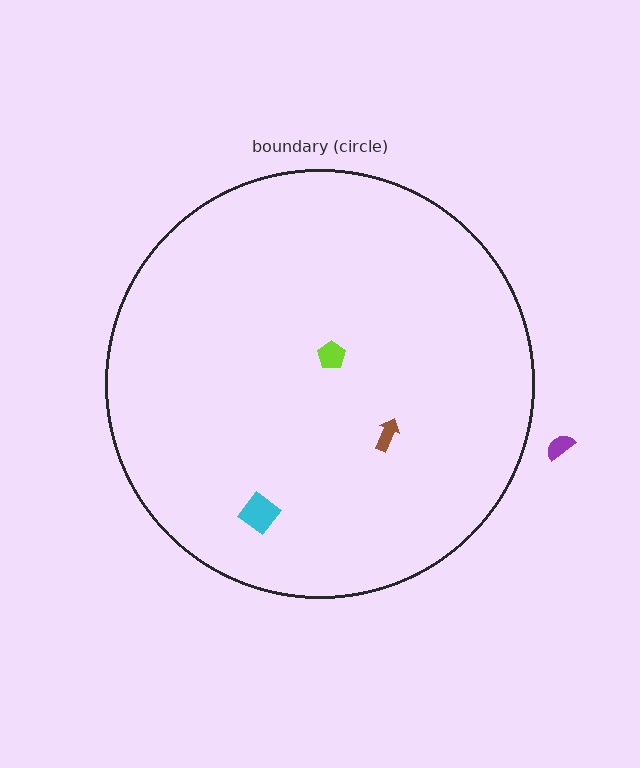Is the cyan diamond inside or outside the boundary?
Inside.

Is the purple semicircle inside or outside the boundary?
Outside.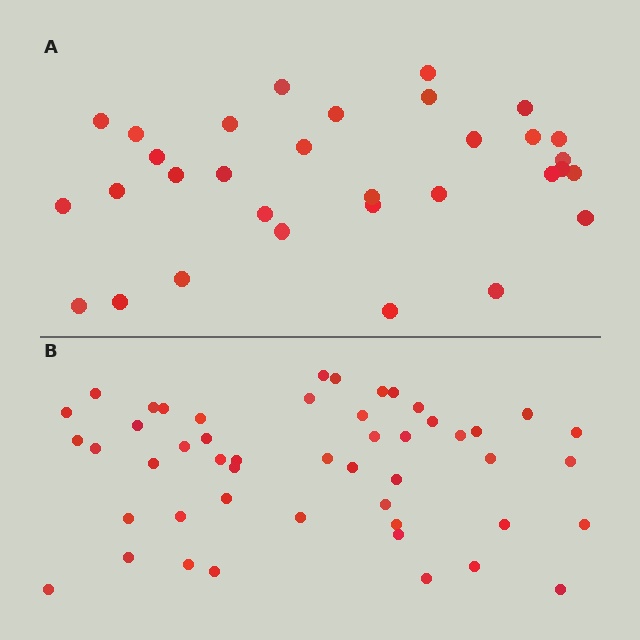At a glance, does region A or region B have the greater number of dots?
Region B (the bottom region) has more dots.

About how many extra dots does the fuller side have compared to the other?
Region B has approximately 15 more dots than region A.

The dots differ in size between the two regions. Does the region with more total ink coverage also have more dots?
No. Region A has more total ink coverage because its dots are larger, but region B actually contains more individual dots. Total area can be misleading — the number of items is what matters here.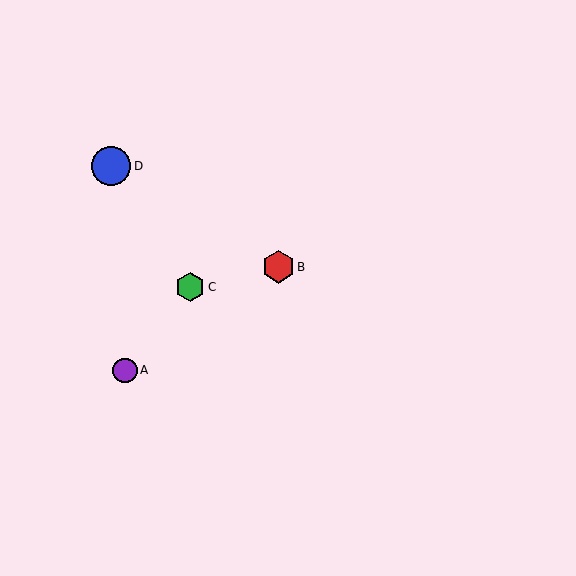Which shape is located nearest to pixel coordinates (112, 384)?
The purple circle (labeled A) at (125, 370) is nearest to that location.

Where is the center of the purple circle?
The center of the purple circle is at (125, 370).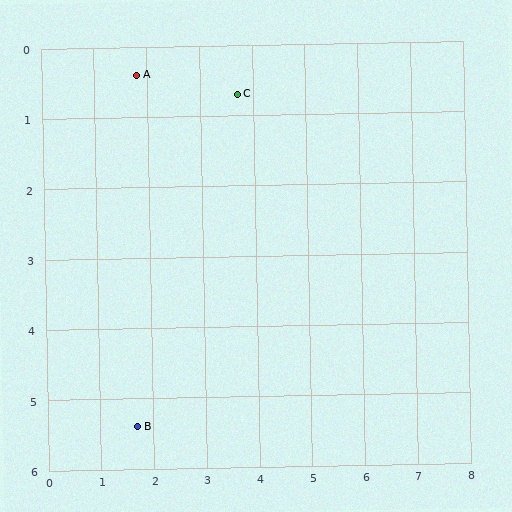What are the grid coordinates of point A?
Point A is at approximately (1.8, 0.4).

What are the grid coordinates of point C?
Point C is at approximately (3.7, 0.7).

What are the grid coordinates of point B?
Point B is at approximately (1.7, 5.4).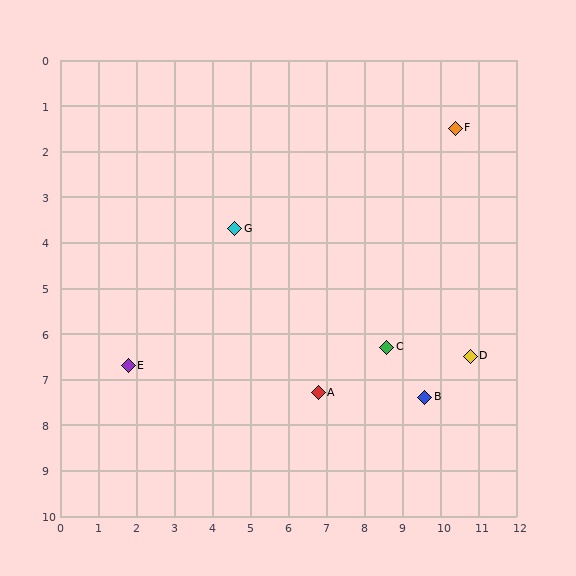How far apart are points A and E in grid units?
Points A and E are about 5.0 grid units apart.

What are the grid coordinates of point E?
Point E is at approximately (1.8, 6.7).